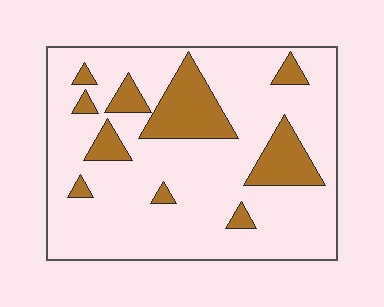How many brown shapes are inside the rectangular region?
10.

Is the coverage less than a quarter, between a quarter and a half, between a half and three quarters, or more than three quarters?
Less than a quarter.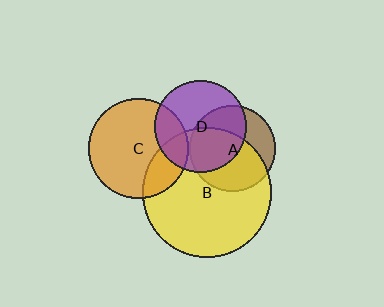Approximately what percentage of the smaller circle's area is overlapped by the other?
Approximately 25%.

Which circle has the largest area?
Circle B (yellow).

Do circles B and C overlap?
Yes.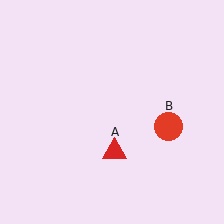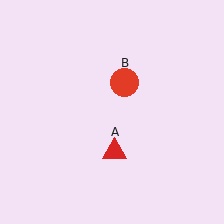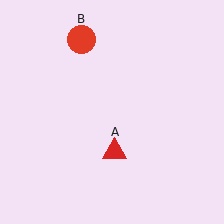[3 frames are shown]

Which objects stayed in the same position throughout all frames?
Red triangle (object A) remained stationary.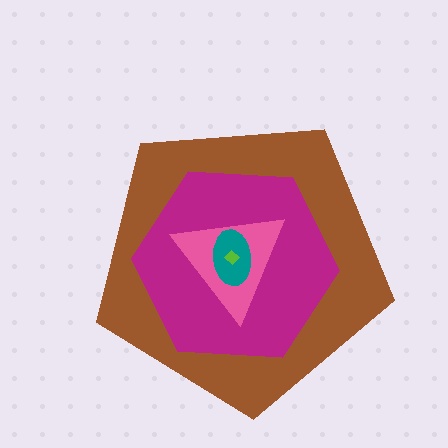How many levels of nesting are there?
5.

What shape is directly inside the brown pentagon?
The magenta hexagon.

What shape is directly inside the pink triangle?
The teal ellipse.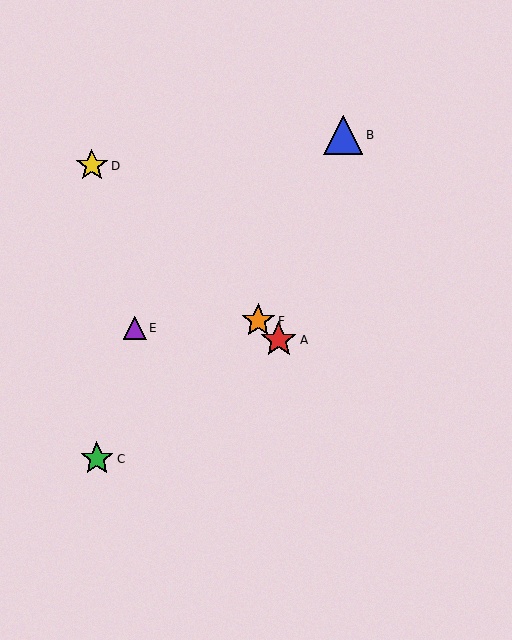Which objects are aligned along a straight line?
Objects A, D, F are aligned along a straight line.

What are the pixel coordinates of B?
Object B is at (343, 135).